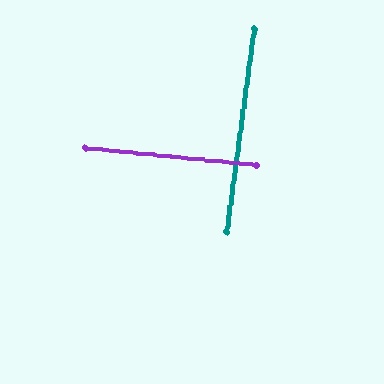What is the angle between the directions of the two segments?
Approximately 88 degrees.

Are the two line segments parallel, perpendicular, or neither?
Perpendicular — they meet at approximately 88°.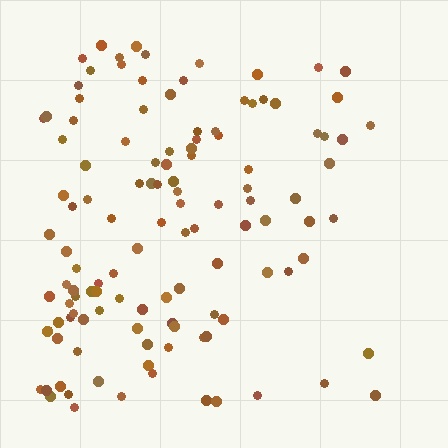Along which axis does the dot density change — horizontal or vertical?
Horizontal.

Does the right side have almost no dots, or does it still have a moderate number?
Still a moderate number, just noticeably fewer than the left.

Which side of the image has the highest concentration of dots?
The left.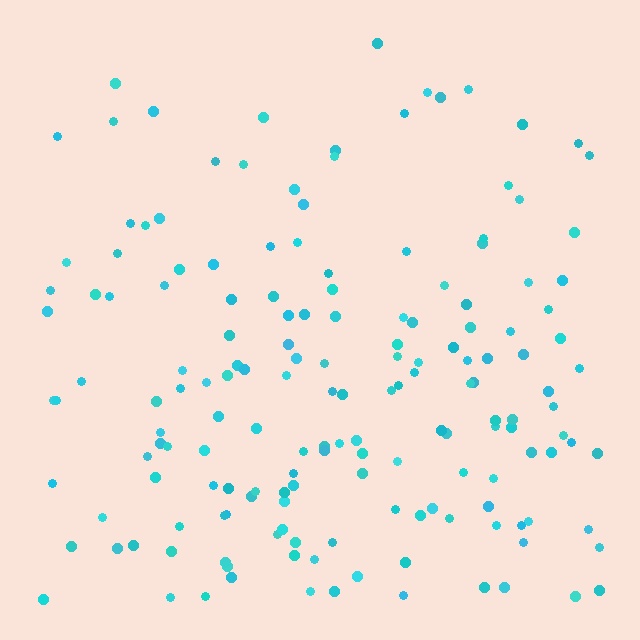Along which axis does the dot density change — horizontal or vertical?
Vertical.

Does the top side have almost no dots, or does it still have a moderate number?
Still a moderate number, just noticeably fewer than the bottom.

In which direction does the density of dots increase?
From top to bottom, with the bottom side densest.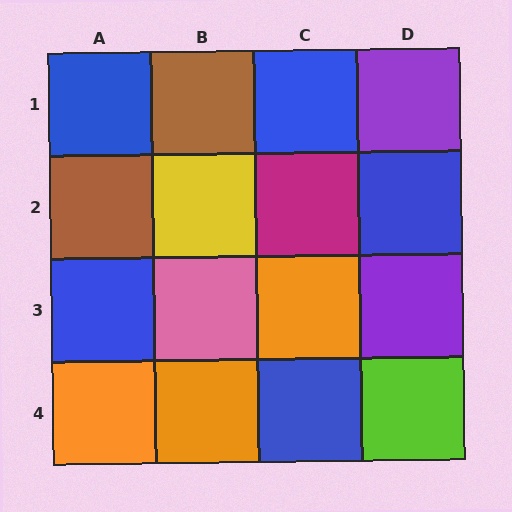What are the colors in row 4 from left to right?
Orange, orange, blue, lime.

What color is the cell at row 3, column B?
Pink.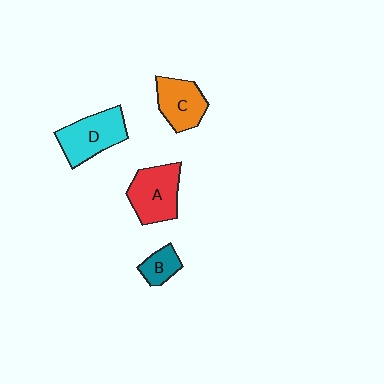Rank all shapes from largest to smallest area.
From largest to smallest: D (cyan), A (red), C (orange), B (teal).